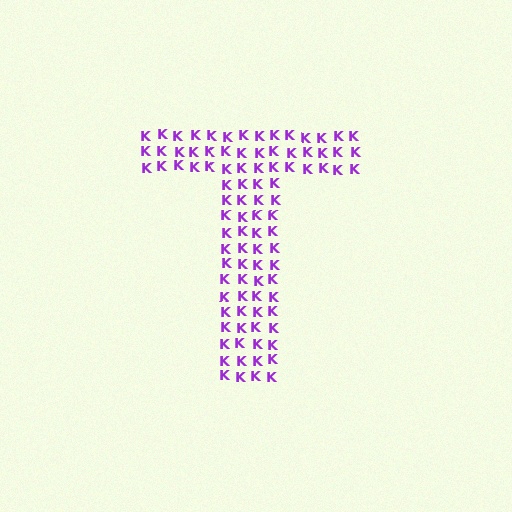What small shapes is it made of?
It is made of small letter K's.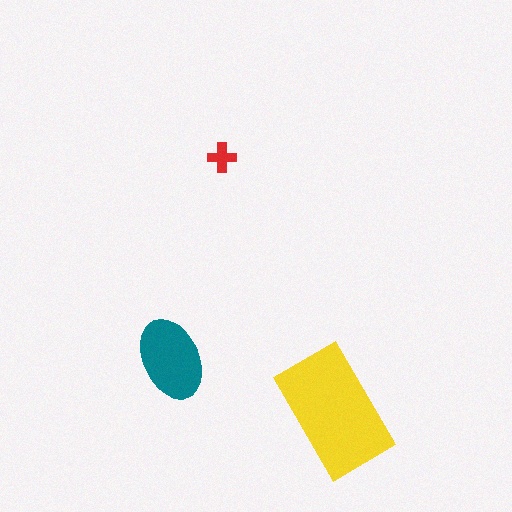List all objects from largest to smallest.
The yellow rectangle, the teal ellipse, the red cross.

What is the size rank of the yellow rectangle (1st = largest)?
1st.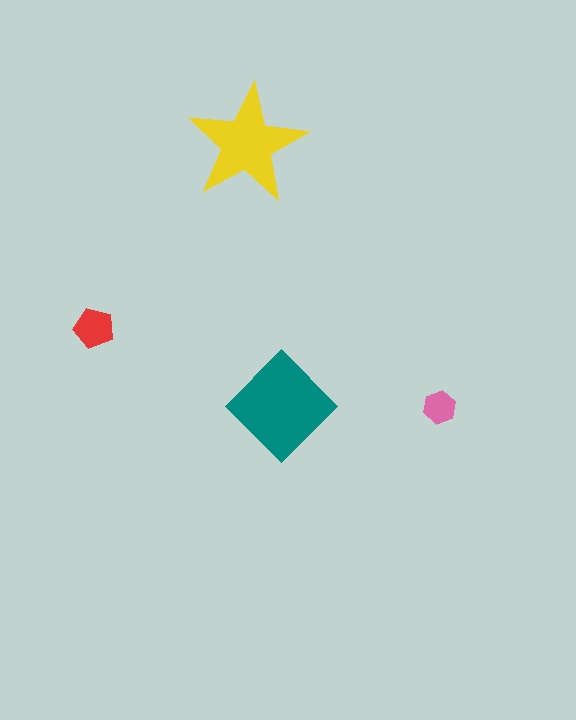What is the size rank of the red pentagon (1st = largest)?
3rd.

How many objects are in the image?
There are 4 objects in the image.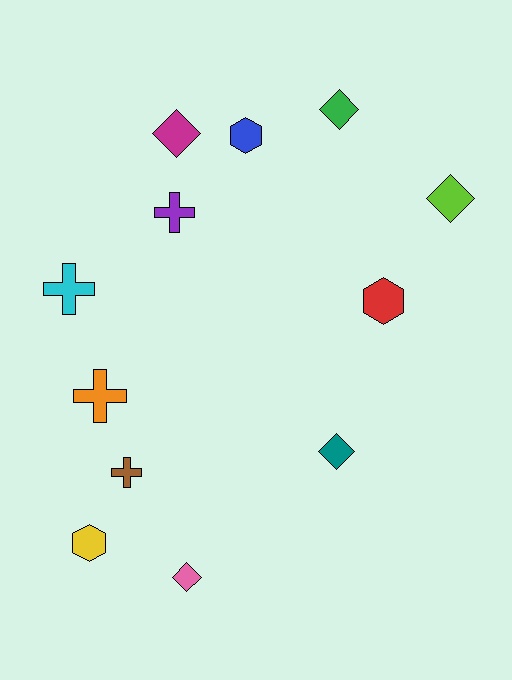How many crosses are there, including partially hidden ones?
There are 4 crosses.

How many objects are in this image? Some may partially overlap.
There are 12 objects.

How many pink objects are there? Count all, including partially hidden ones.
There is 1 pink object.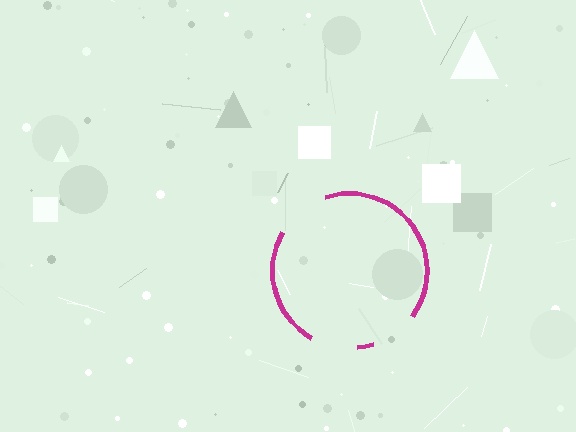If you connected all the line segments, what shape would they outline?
They would outline a circle.